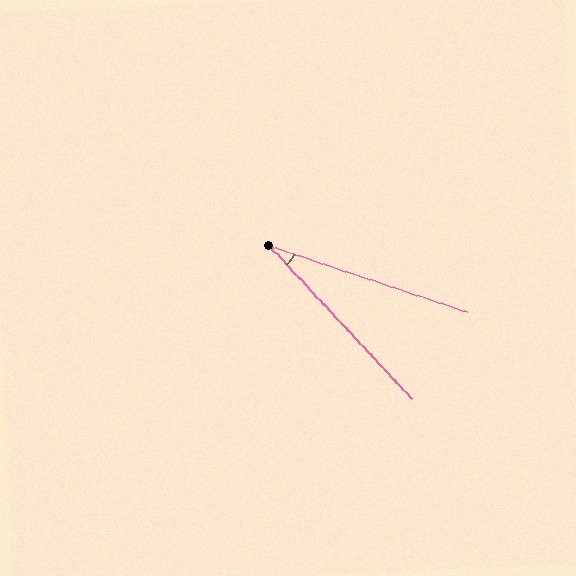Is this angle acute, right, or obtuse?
It is acute.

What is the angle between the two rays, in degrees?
Approximately 29 degrees.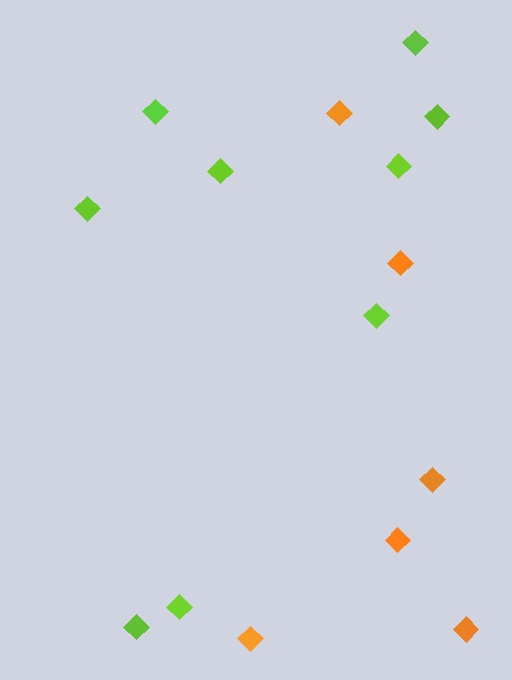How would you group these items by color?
There are 2 groups: one group of lime diamonds (9) and one group of orange diamonds (6).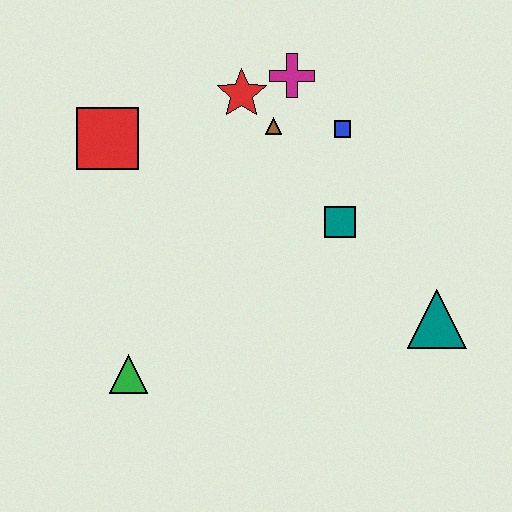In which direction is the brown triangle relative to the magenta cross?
The brown triangle is below the magenta cross.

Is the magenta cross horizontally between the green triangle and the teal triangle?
Yes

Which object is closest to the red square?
The red star is closest to the red square.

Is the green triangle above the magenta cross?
No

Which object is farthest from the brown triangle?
The green triangle is farthest from the brown triangle.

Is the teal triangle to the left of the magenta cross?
No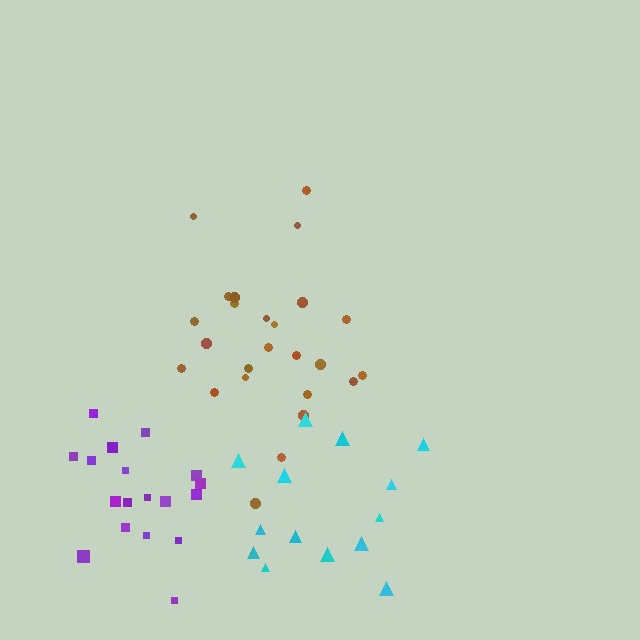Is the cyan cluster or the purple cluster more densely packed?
Purple.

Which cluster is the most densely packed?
Brown.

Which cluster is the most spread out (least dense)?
Cyan.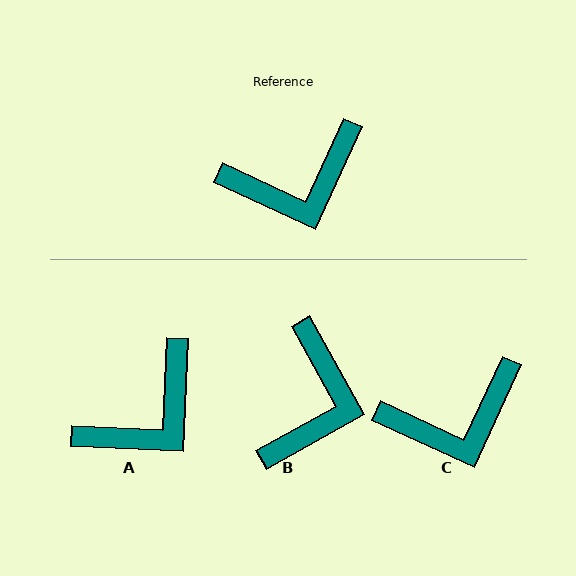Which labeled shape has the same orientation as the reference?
C.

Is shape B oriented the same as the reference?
No, it is off by about 54 degrees.